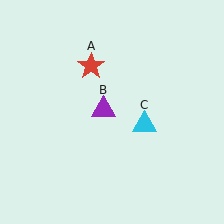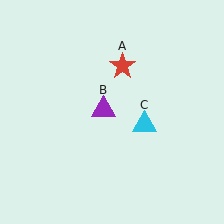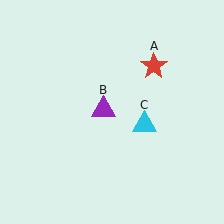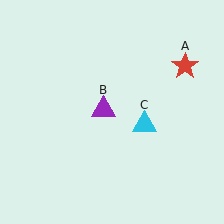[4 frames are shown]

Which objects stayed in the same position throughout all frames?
Purple triangle (object B) and cyan triangle (object C) remained stationary.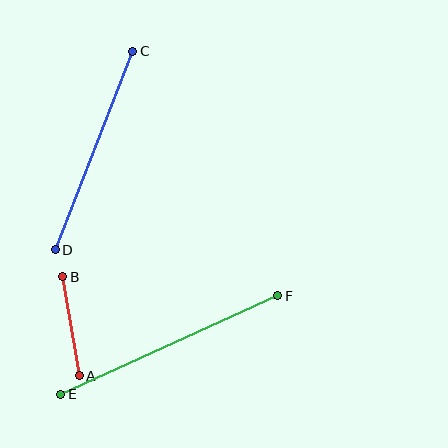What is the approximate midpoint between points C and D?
The midpoint is at approximately (94, 151) pixels.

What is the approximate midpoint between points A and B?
The midpoint is at approximately (71, 326) pixels.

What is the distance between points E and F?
The distance is approximately 238 pixels.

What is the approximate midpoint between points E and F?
The midpoint is at approximately (169, 345) pixels.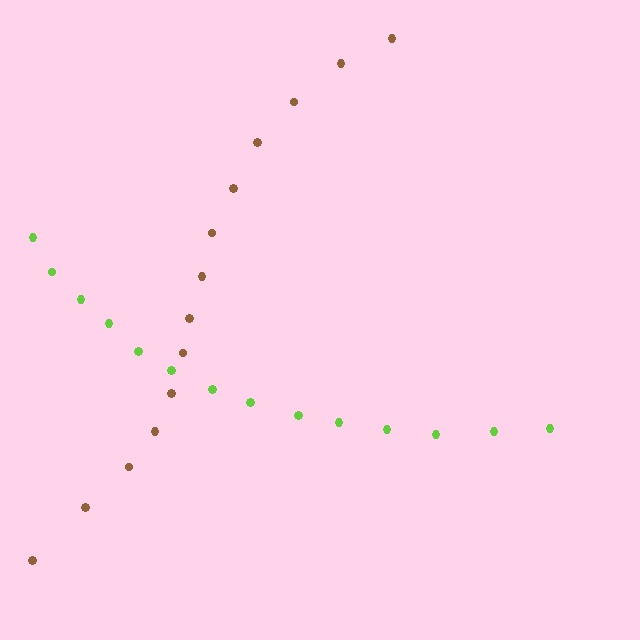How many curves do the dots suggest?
There are 2 distinct paths.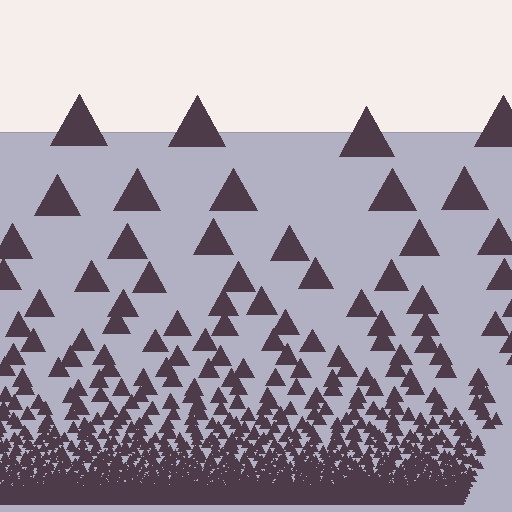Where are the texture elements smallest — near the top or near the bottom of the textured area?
Near the bottom.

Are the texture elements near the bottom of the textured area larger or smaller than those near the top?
Smaller. The gradient is inverted — elements near the bottom are smaller and denser.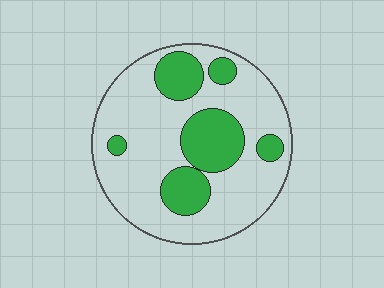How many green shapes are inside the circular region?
6.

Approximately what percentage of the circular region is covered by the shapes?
Approximately 30%.